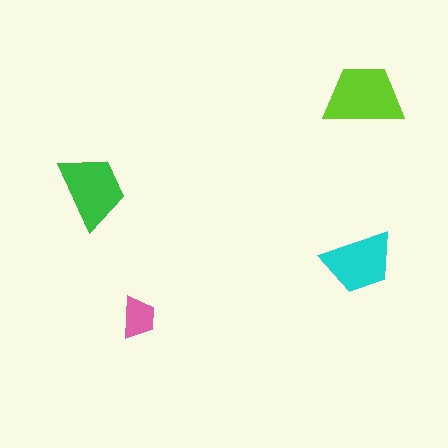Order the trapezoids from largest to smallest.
the lime one, the green one, the cyan one, the pink one.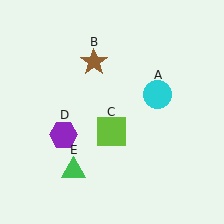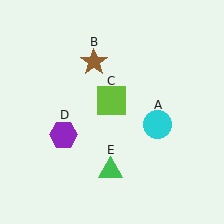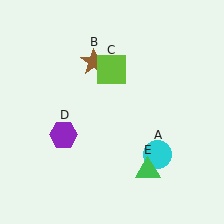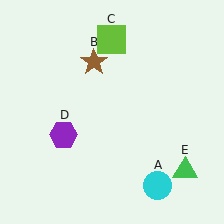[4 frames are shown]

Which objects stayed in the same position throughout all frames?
Brown star (object B) and purple hexagon (object D) remained stationary.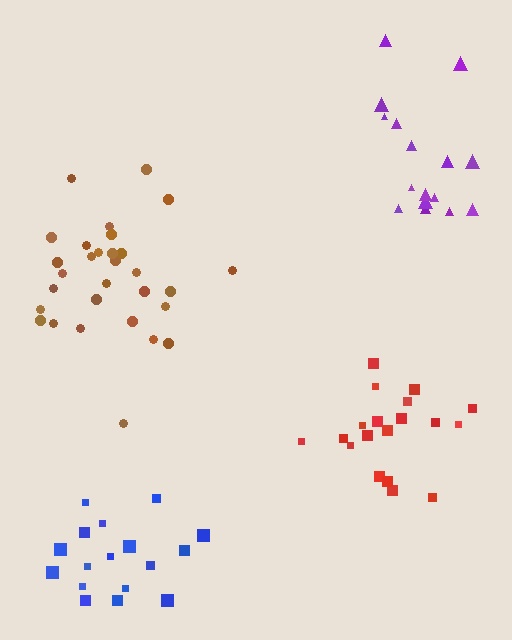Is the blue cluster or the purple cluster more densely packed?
Purple.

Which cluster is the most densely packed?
Red.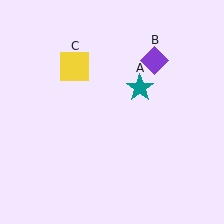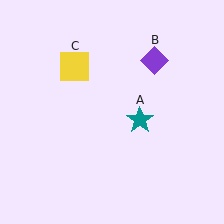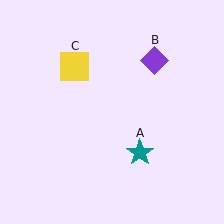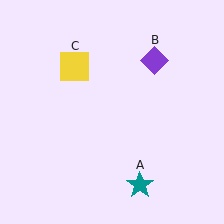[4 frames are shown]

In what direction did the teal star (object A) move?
The teal star (object A) moved down.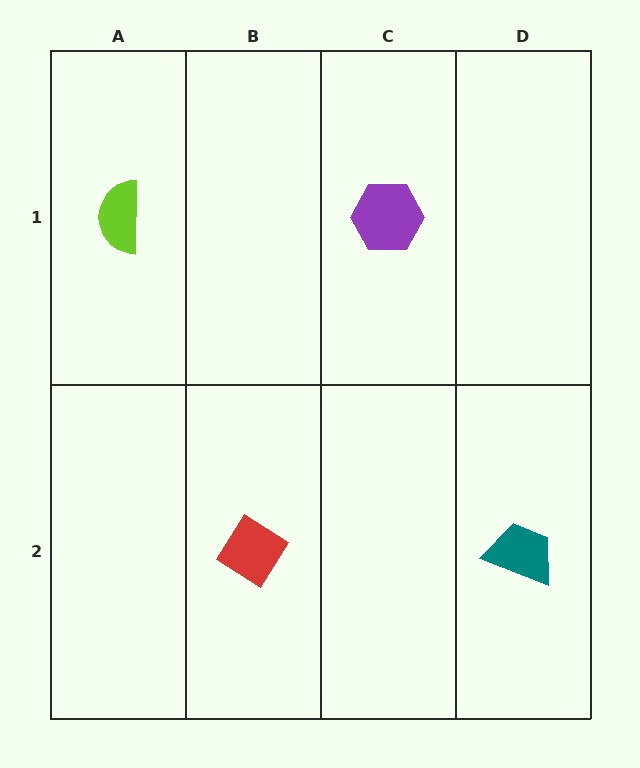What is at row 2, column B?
A red diamond.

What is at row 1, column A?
A lime semicircle.